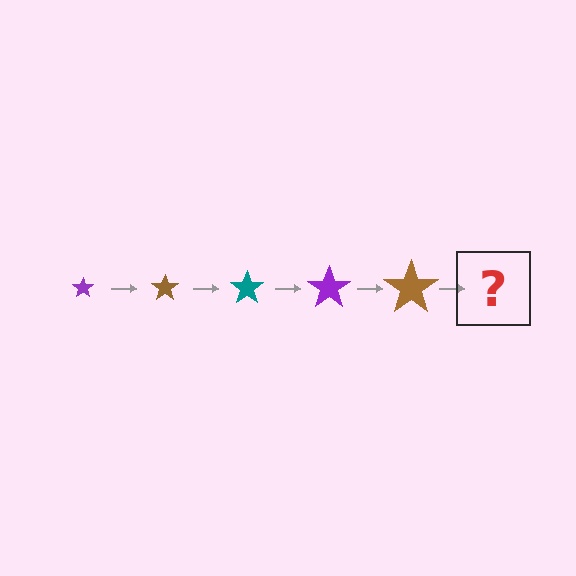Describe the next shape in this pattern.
It should be a teal star, larger than the previous one.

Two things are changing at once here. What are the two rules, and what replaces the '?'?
The two rules are that the star grows larger each step and the color cycles through purple, brown, and teal. The '?' should be a teal star, larger than the previous one.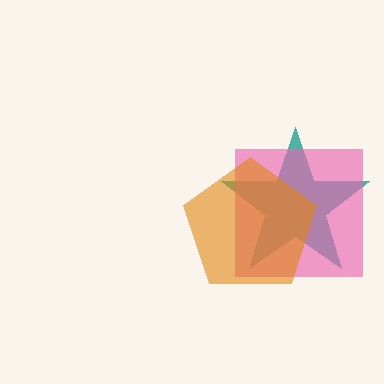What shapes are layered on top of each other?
The layered shapes are: a teal star, a pink square, an orange pentagon.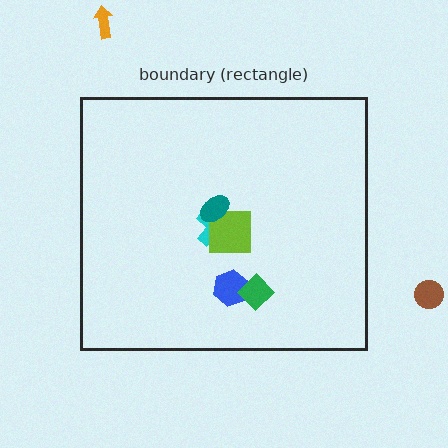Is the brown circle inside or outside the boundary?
Outside.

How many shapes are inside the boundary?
5 inside, 2 outside.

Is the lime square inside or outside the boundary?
Inside.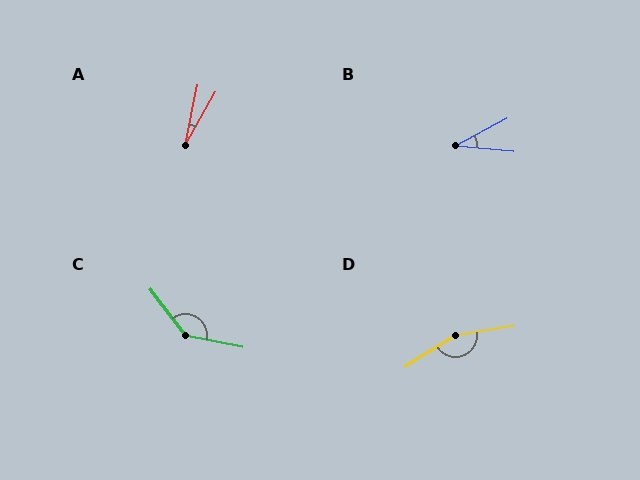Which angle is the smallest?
A, at approximately 18 degrees.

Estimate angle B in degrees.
Approximately 34 degrees.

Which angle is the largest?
D, at approximately 157 degrees.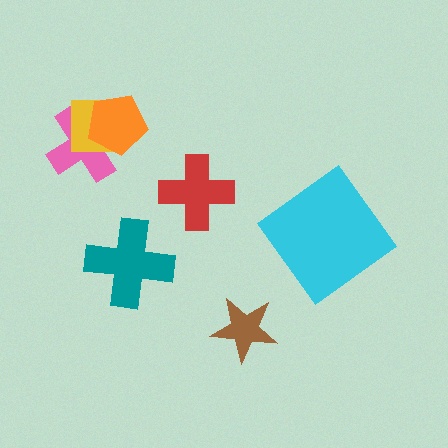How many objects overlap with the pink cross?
2 objects overlap with the pink cross.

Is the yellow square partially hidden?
Yes, it is partially covered by another shape.